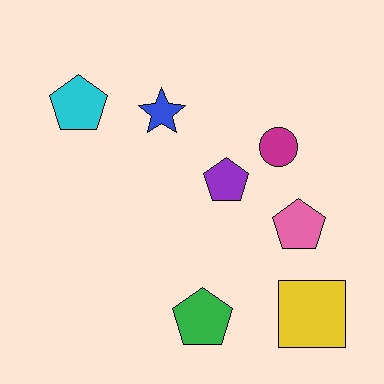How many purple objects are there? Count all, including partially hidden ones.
There is 1 purple object.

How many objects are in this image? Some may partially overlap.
There are 7 objects.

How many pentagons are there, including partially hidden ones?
There are 4 pentagons.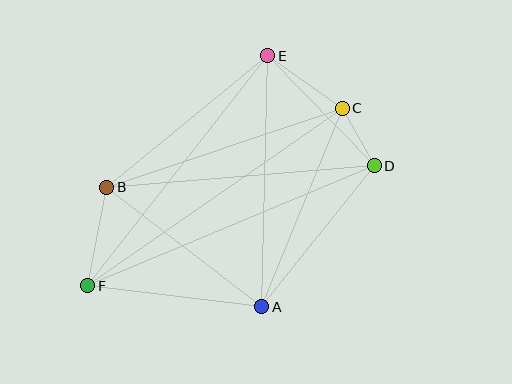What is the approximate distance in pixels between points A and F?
The distance between A and F is approximately 176 pixels.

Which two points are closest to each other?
Points C and D are closest to each other.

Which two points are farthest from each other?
Points D and F are farthest from each other.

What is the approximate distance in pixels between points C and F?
The distance between C and F is approximately 310 pixels.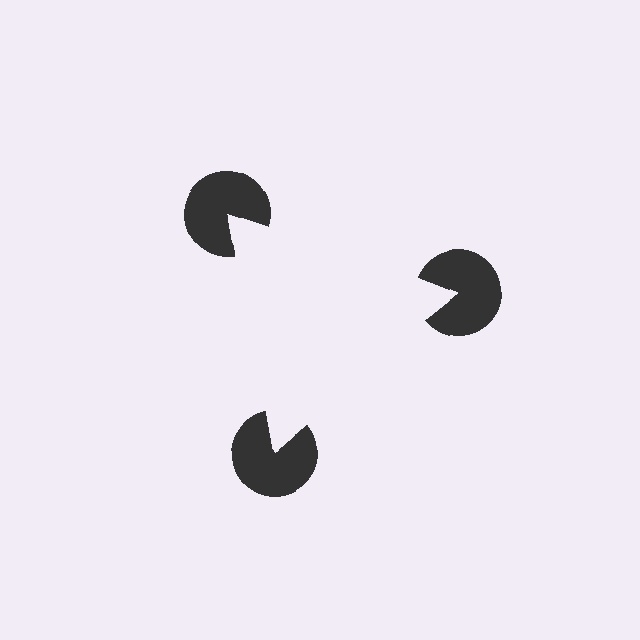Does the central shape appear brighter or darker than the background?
It typically appears slightly brighter than the background, even though no actual brightness change is drawn.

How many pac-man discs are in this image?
There are 3 — one at each vertex of the illusory triangle.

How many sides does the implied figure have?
3 sides.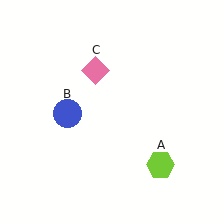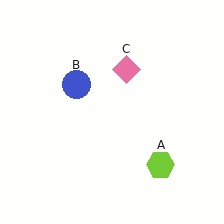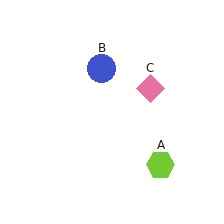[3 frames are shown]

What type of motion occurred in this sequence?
The blue circle (object B), pink diamond (object C) rotated clockwise around the center of the scene.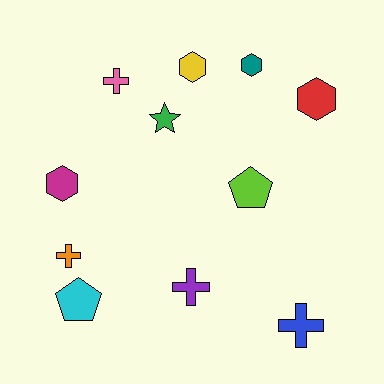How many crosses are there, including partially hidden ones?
There are 4 crosses.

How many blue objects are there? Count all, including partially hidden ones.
There is 1 blue object.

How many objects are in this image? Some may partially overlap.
There are 11 objects.